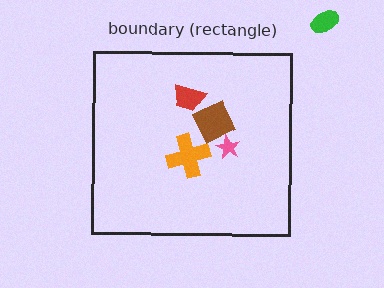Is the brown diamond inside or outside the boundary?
Inside.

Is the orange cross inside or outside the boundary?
Inside.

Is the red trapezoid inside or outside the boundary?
Inside.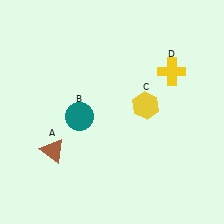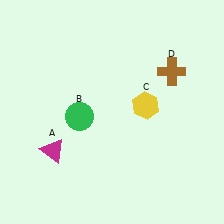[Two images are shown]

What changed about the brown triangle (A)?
In Image 1, A is brown. In Image 2, it changed to magenta.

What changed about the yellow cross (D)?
In Image 1, D is yellow. In Image 2, it changed to brown.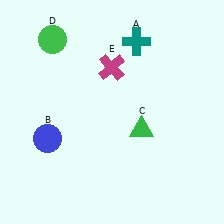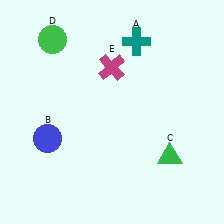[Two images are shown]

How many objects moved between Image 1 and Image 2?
1 object moved between the two images.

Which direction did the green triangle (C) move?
The green triangle (C) moved right.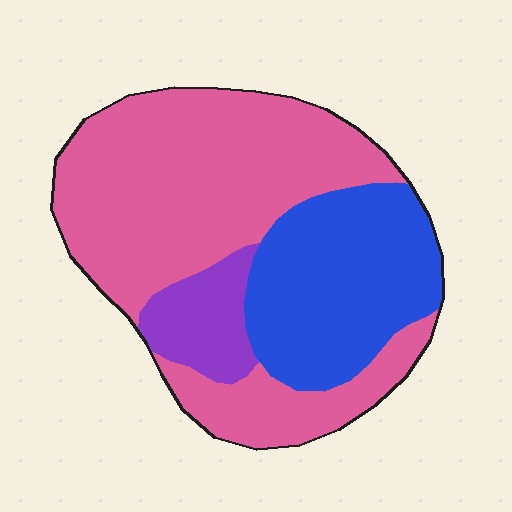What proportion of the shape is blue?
Blue covers about 30% of the shape.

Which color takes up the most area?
Pink, at roughly 60%.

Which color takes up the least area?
Purple, at roughly 10%.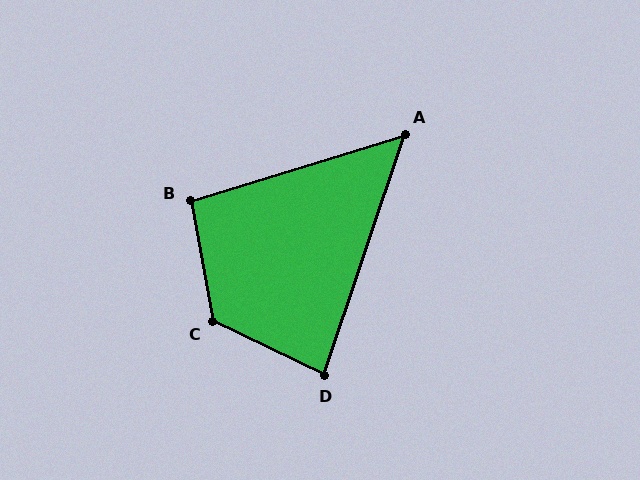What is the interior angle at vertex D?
Approximately 83 degrees (acute).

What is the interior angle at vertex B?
Approximately 97 degrees (obtuse).